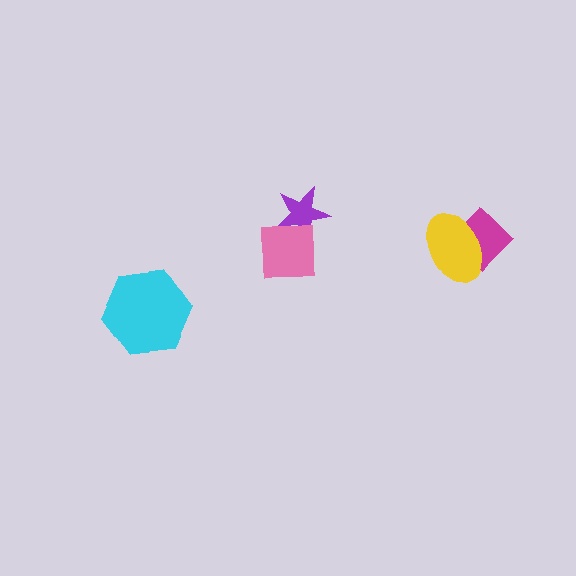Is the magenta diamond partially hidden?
Yes, it is partially covered by another shape.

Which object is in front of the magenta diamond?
The yellow ellipse is in front of the magenta diamond.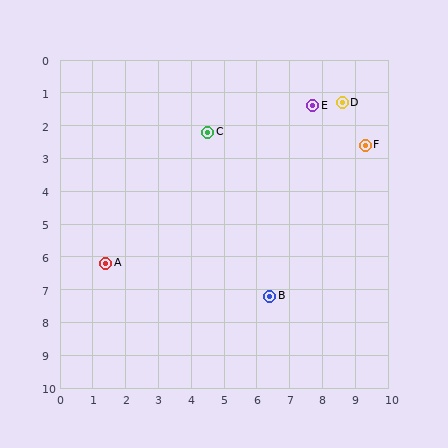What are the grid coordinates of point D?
Point D is at approximately (8.6, 1.3).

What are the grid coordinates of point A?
Point A is at approximately (1.4, 6.2).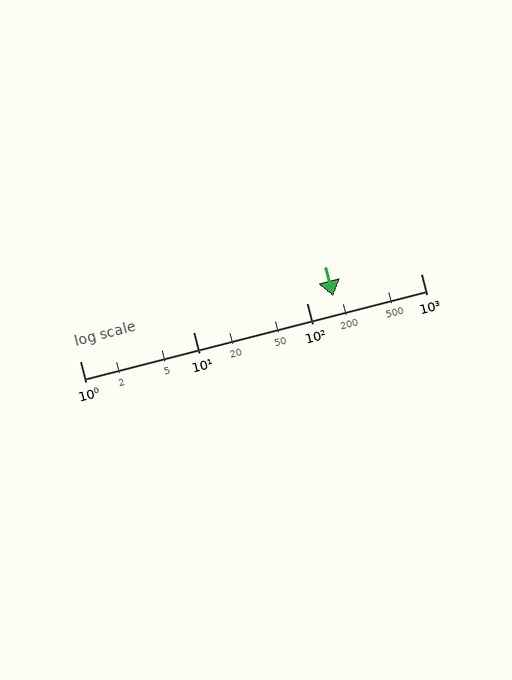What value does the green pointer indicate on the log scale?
The pointer indicates approximately 170.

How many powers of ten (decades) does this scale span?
The scale spans 3 decades, from 1 to 1000.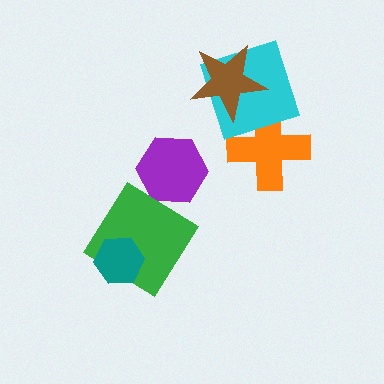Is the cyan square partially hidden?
Yes, it is partially covered by another shape.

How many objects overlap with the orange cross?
1 object overlaps with the orange cross.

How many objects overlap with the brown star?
1 object overlaps with the brown star.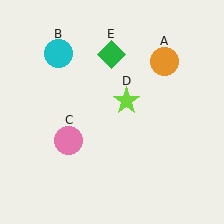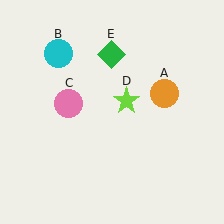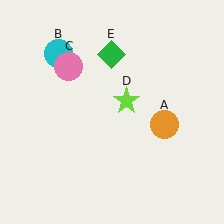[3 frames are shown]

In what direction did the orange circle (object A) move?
The orange circle (object A) moved down.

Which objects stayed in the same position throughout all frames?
Cyan circle (object B) and lime star (object D) and green diamond (object E) remained stationary.